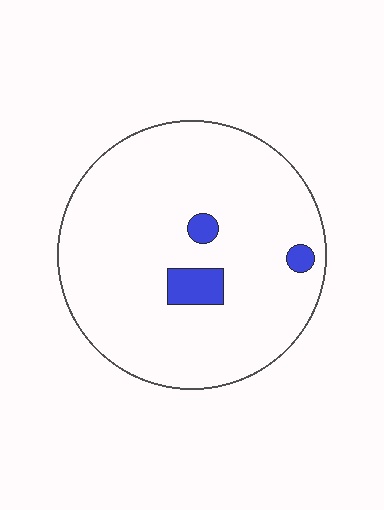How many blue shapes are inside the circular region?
3.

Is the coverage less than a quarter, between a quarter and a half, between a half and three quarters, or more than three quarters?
Less than a quarter.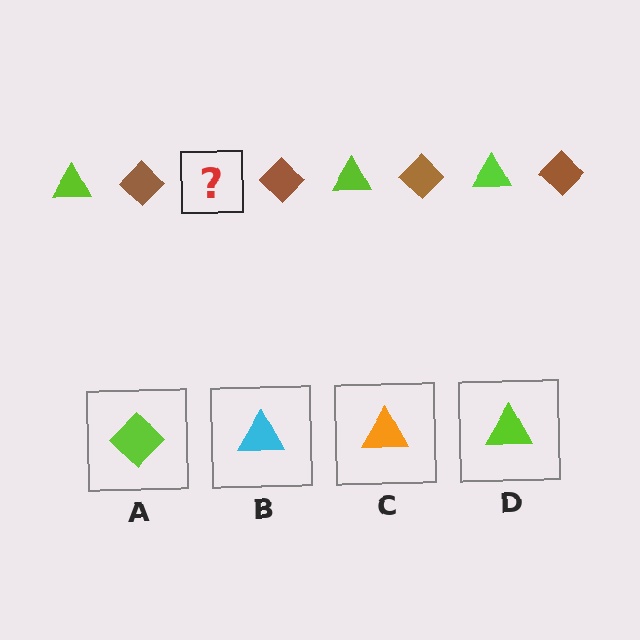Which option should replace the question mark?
Option D.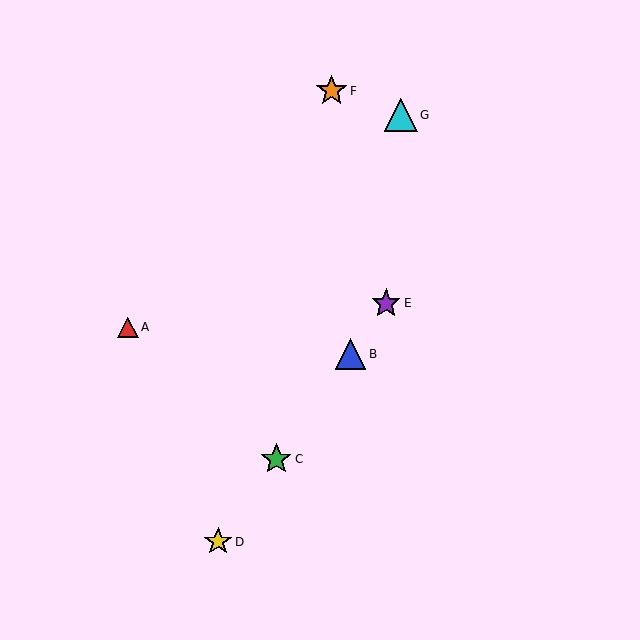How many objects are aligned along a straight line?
4 objects (B, C, D, E) are aligned along a straight line.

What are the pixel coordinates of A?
Object A is at (128, 327).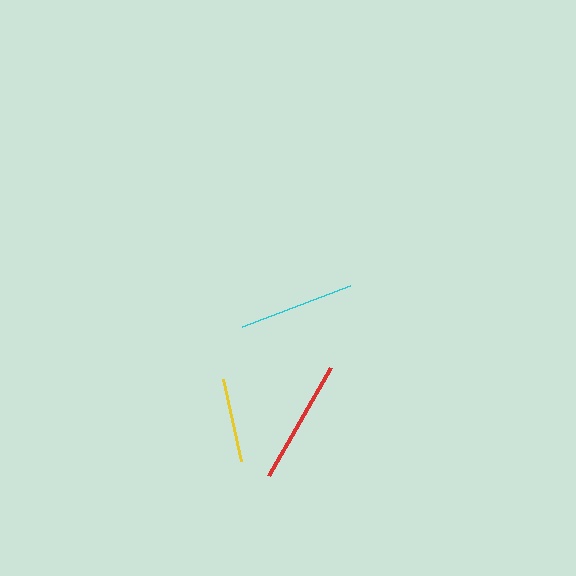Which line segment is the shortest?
The yellow line is the shortest at approximately 84 pixels.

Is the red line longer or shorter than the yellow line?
The red line is longer than the yellow line.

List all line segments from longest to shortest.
From longest to shortest: red, cyan, yellow.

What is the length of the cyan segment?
The cyan segment is approximately 115 pixels long.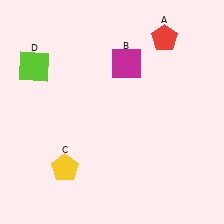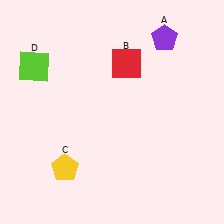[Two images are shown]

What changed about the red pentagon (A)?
In Image 1, A is red. In Image 2, it changed to purple.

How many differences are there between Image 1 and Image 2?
There are 2 differences between the two images.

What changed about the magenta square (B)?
In Image 1, B is magenta. In Image 2, it changed to red.